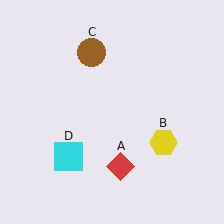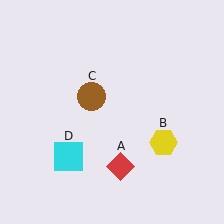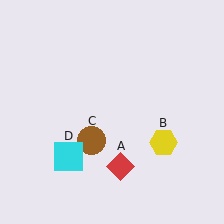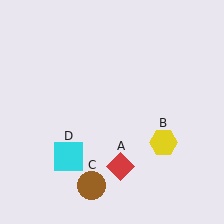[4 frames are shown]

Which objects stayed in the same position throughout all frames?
Red diamond (object A) and yellow hexagon (object B) and cyan square (object D) remained stationary.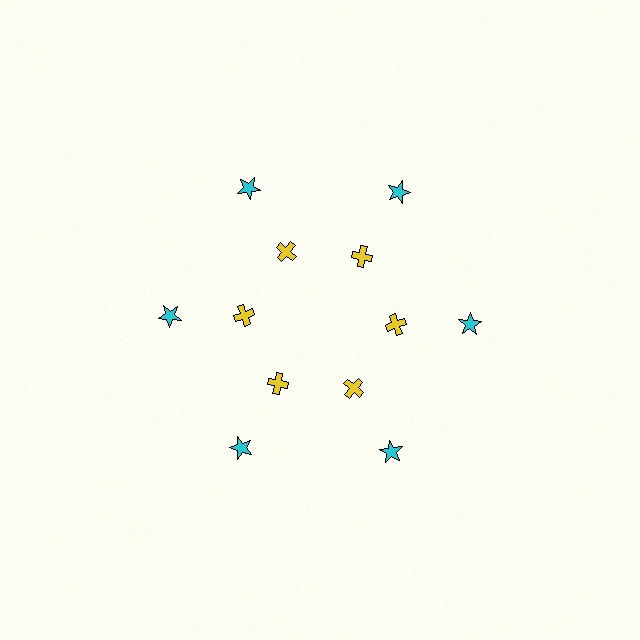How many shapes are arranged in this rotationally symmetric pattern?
There are 12 shapes, arranged in 6 groups of 2.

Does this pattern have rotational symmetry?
Yes, this pattern has 6-fold rotational symmetry. It looks the same after rotating 60 degrees around the center.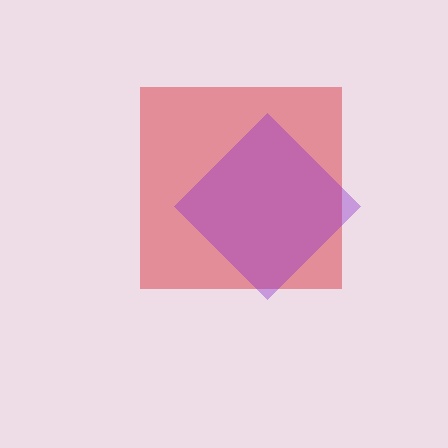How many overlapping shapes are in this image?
There are 2 overlapping shapes in the image.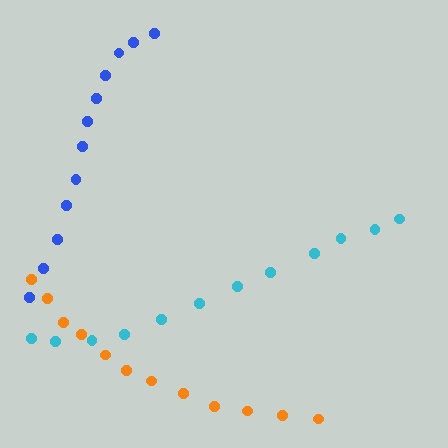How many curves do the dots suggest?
There are 3 distinct paths.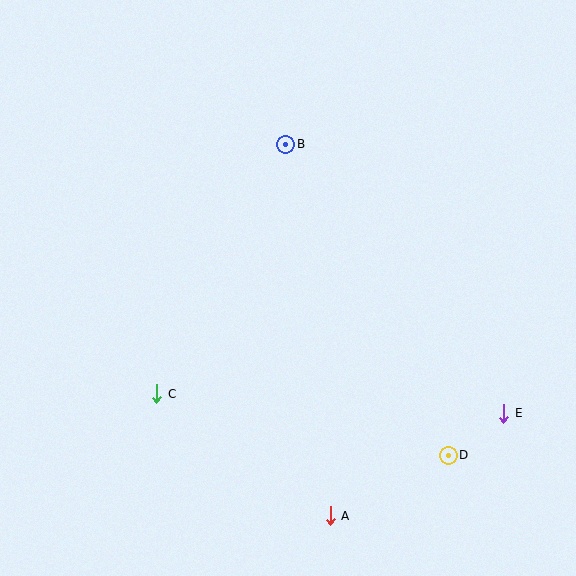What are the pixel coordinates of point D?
Point D is at (448, 455).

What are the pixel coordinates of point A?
Point A is at (330, 516).